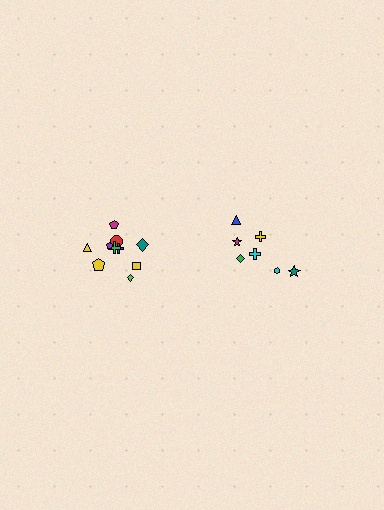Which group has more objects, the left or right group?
The left group.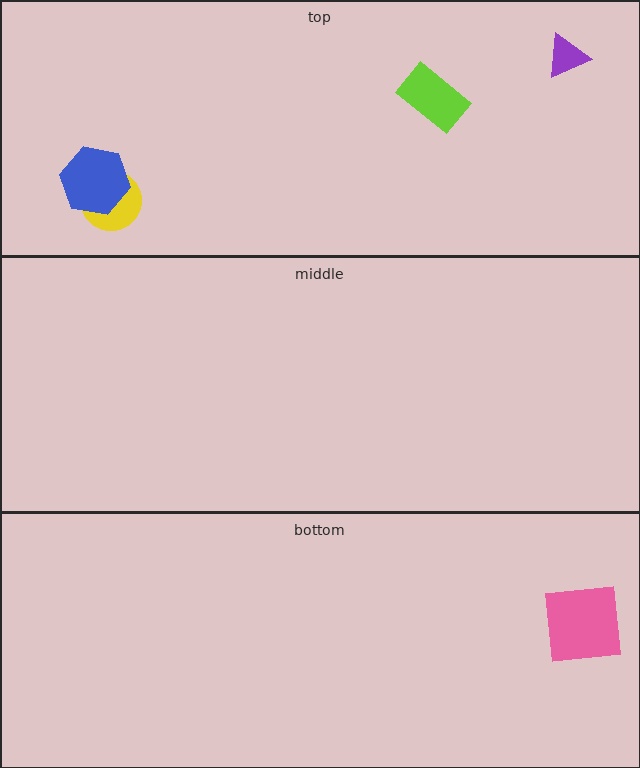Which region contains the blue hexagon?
The top region.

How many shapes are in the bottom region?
1.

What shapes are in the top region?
The purple triangle, the yellow circle, the blue hexagon, the lime rectangle.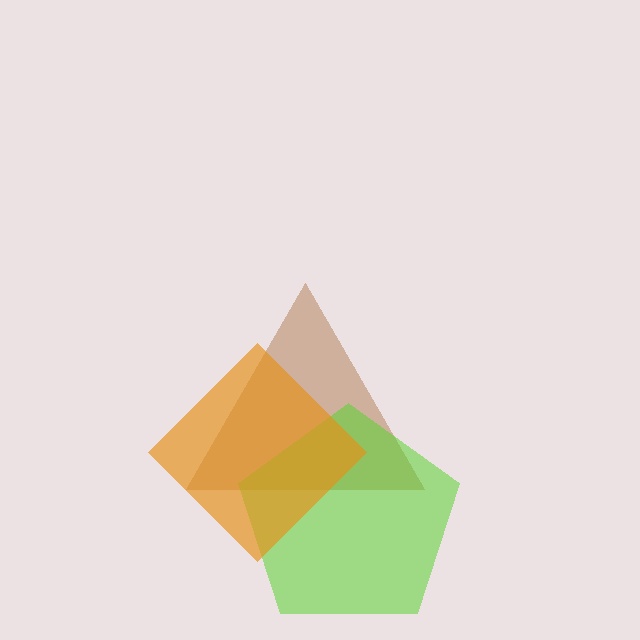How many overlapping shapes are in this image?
There are 3 overlapping shapes in the image.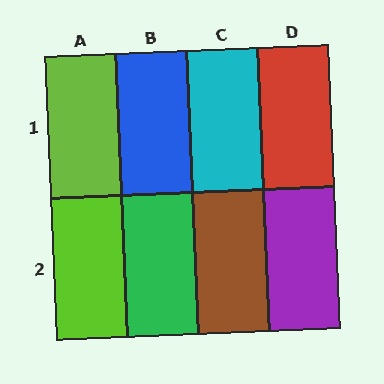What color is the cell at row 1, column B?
Blue.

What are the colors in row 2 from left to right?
Lime, green, brown, purple.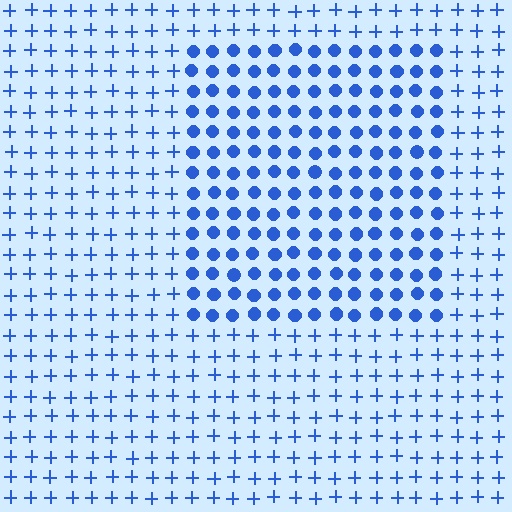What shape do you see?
I see a rectangle.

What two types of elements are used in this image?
The image uses circles inside the rectangle region and plus signs outside it.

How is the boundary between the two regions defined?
The boundary is defined by a change in element shape: circles inside vs. plus signs outside. All elements share the same color and spacing.